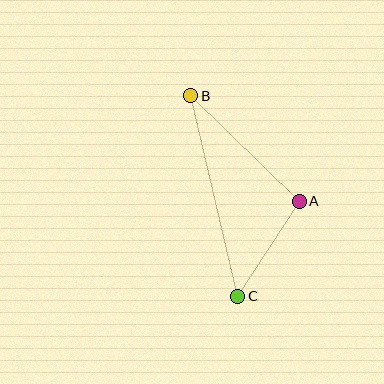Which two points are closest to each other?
Points A and C are closest to each other.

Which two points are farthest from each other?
Points B and C are farthest from each other.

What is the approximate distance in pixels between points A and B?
The distance between A and B is approximately 151 pixels.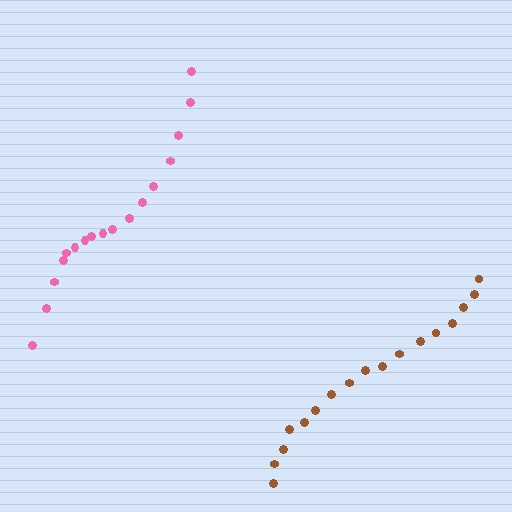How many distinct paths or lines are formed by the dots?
There are 2 distinct paths.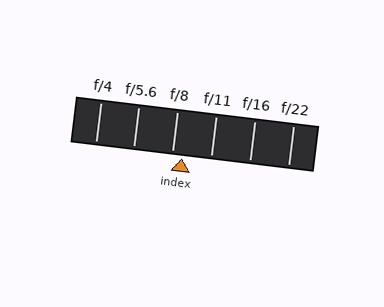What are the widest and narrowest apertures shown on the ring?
The widest aperture shown is f/4 and the narrowest is f/22.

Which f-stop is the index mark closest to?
The index mark is closest to f/8.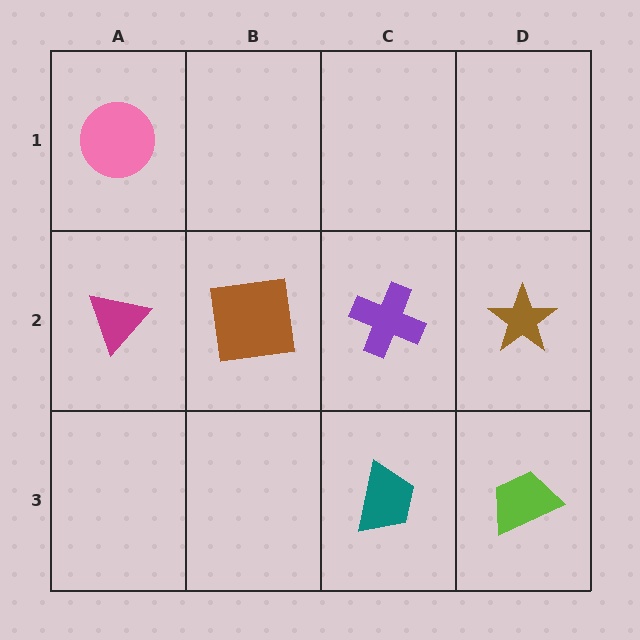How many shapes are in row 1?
1 shape.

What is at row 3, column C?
A teal trapezoid.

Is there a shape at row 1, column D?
No, that cell is empty.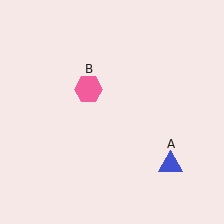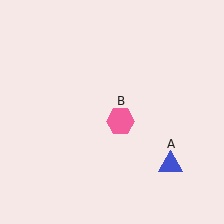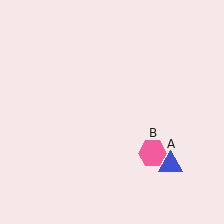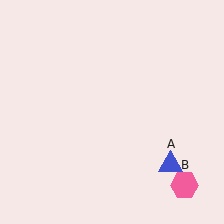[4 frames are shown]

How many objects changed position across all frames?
1 object changed position: pink hexagon (object B).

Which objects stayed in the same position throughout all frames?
Blue triangle (object A) remained stationary.